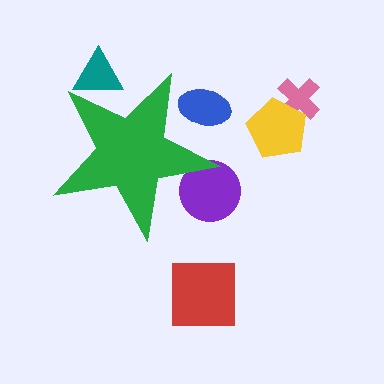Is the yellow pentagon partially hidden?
No, the yellow pentagon is fully visible.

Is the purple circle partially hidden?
Yes, the purple circle is partially hidden behind the green star.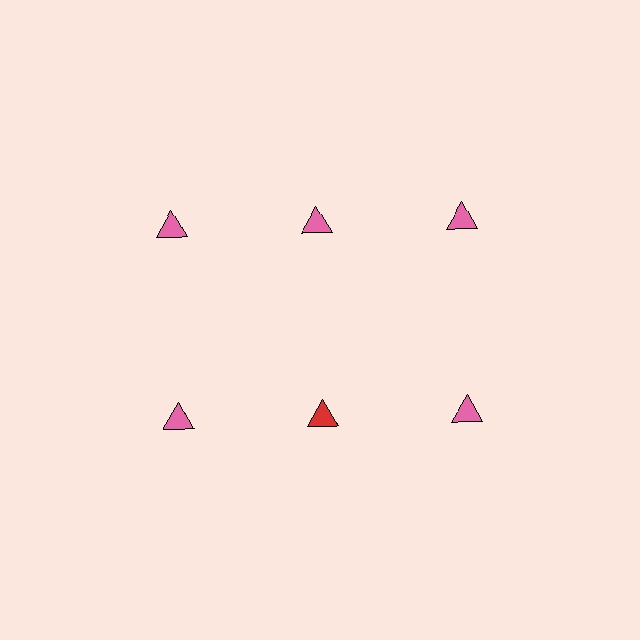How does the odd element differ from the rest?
It has a different color: red instead of pink.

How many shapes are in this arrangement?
There are 6 shapes arranged in a grid pattern.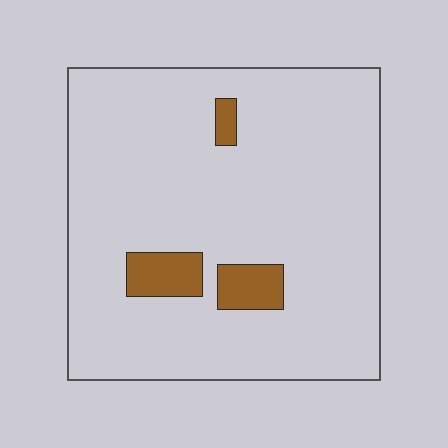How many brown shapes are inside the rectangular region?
3.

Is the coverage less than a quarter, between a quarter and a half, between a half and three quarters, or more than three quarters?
Less than a quarter.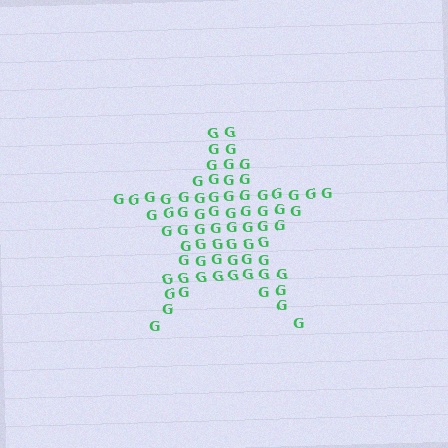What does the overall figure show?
The overall figure shows a star.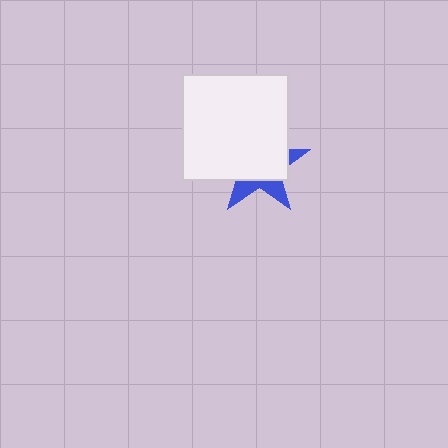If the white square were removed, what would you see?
You would see the complete blue star.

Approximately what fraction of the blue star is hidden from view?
Roughly 69% of the blue star is hidden behind the white square.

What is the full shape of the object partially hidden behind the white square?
The partially hidden object is a blue star.